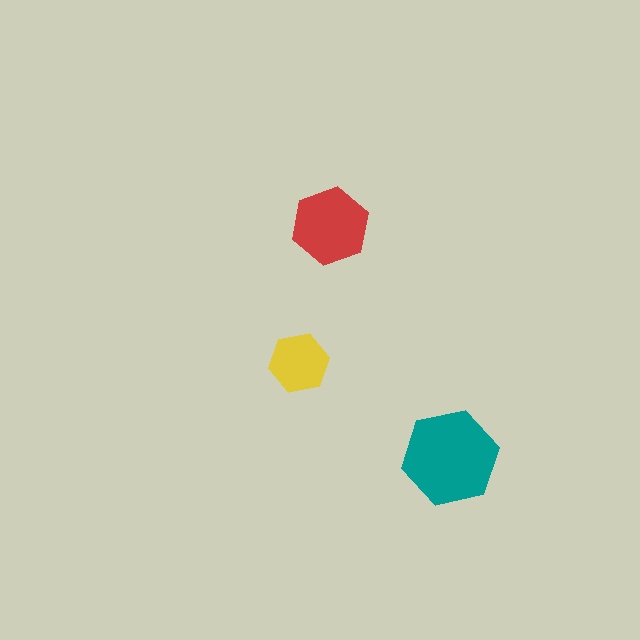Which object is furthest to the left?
The yellow hexagon is leftmost.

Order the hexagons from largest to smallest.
the teal one, the red one, the yellow one.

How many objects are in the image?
There are 3 objects in the image.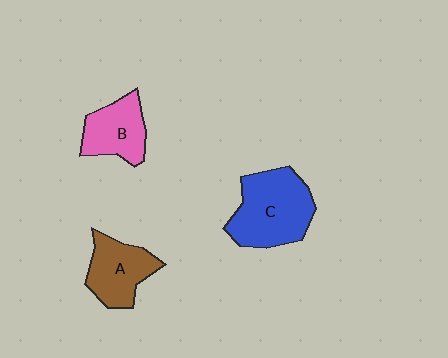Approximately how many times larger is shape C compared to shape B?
Approximately 1.6 times.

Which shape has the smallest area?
Shape B (pink).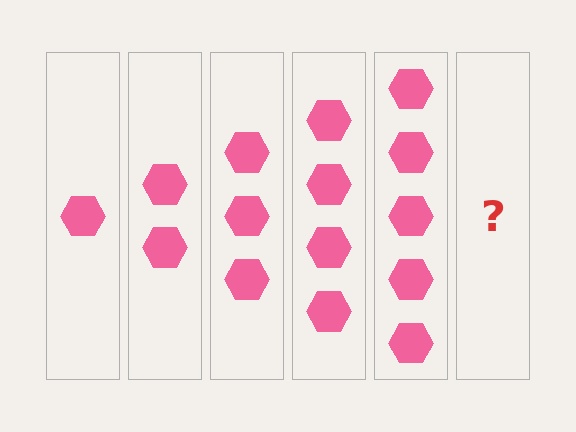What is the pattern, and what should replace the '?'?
The pattern is that each step adds one more hexagon. The '?' should be 6 hexagons.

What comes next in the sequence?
The next element should be 6 hexagons.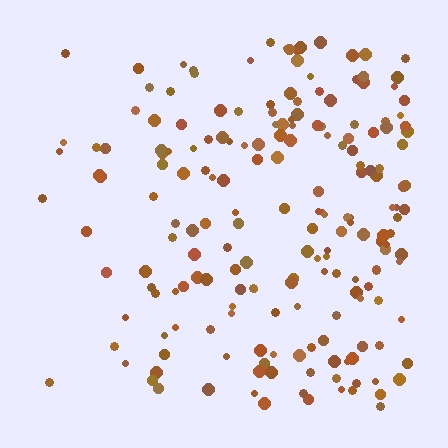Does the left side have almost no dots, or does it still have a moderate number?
Still a moderate number, just noticeably fewer than the right.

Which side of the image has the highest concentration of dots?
The right.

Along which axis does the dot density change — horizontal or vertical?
Horizontal.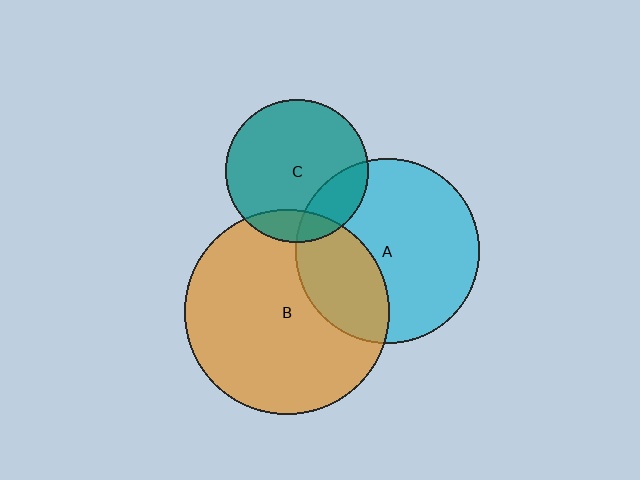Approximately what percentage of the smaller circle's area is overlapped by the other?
Approximately 20%.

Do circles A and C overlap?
Yes.